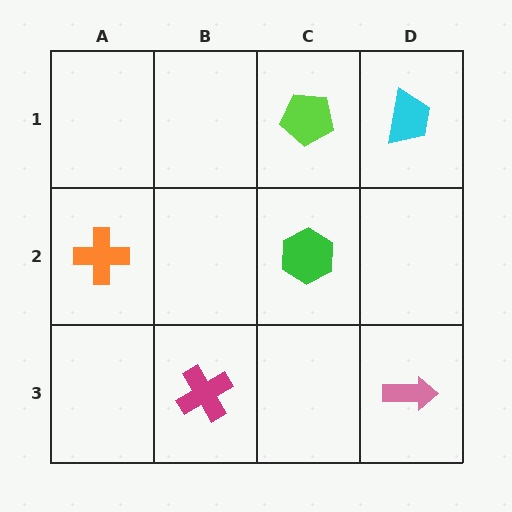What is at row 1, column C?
A lime pentagon.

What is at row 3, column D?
A pink arrow.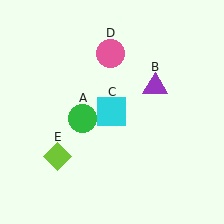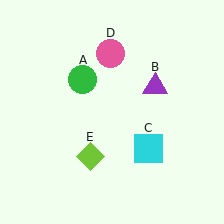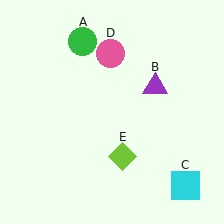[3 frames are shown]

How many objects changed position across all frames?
3 objects changed position: green circle (object A), cyan square (object C), lime diamond (object E).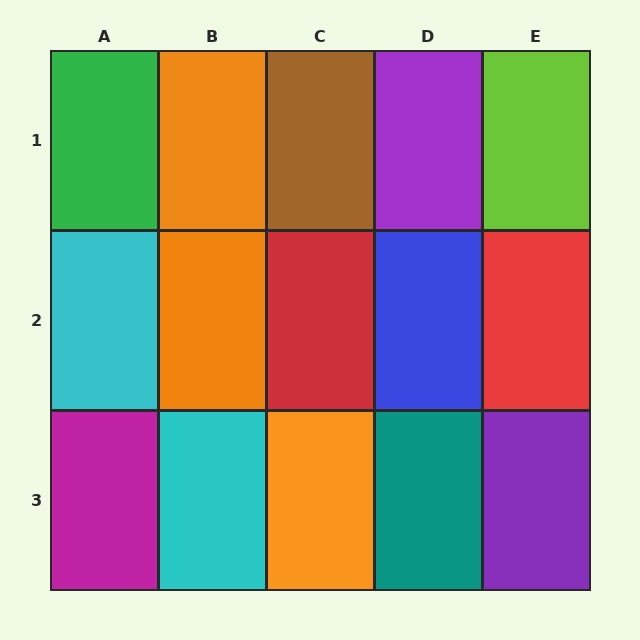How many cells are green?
1 cell is green.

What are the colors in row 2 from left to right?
Cyan, orange, red, blue, red.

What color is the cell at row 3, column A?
Magenta.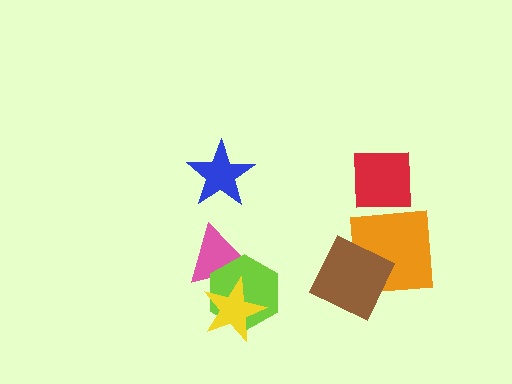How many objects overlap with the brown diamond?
1 object overlaps with the brown diamond.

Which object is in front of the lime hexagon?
The yellow star is in front of the lime hexagon.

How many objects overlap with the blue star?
0 objects overlap with the blue star.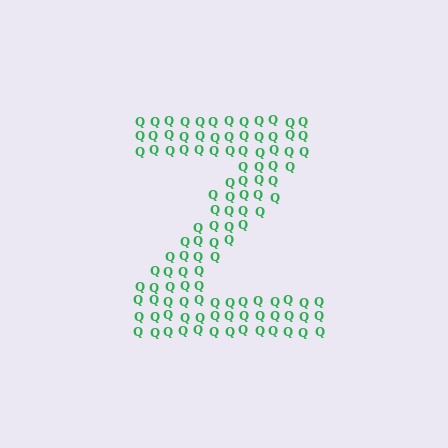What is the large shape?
The large shape is the letter Z.